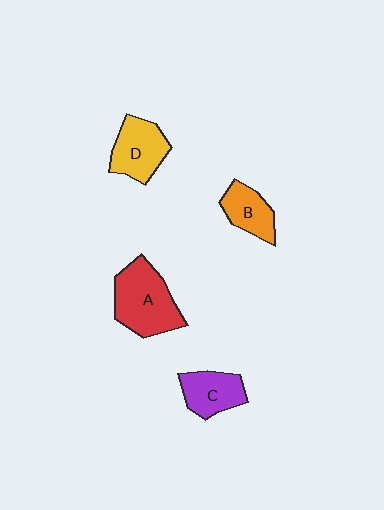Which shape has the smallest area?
Shape B (orange).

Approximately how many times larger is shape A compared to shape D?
Approximately 1.4 times.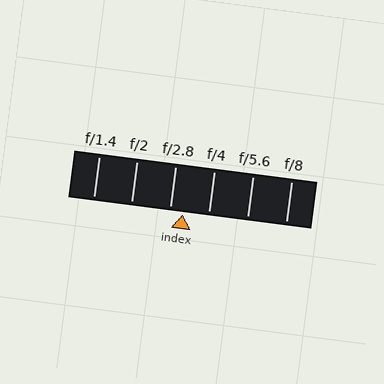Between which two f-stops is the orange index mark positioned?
The index mark is between f/2.8 and f/4.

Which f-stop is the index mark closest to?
The index mark is closest to f/2.8.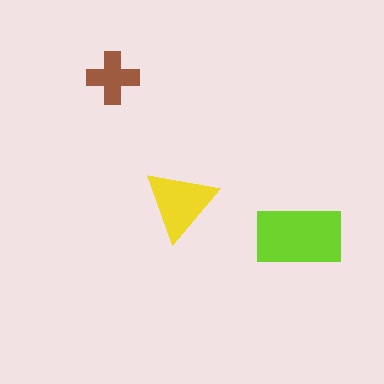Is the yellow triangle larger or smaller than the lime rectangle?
Smaller.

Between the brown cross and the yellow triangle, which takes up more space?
The yellow triangle.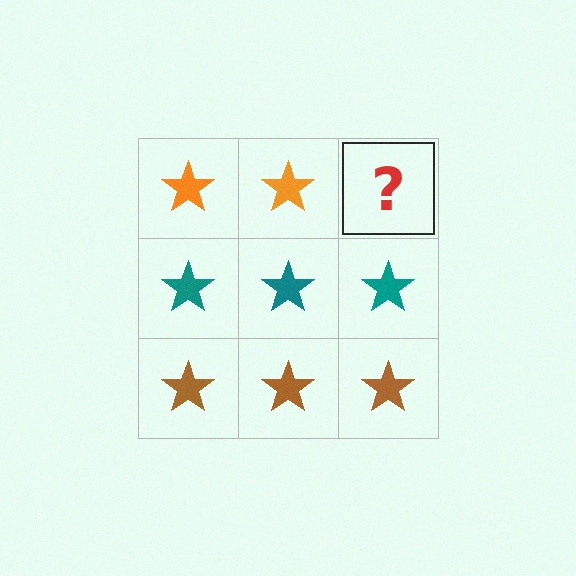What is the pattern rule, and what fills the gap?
The rule is that each row has a consistent color. The gap should be filled with an orange star.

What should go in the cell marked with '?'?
The missing cell should contain an orange star.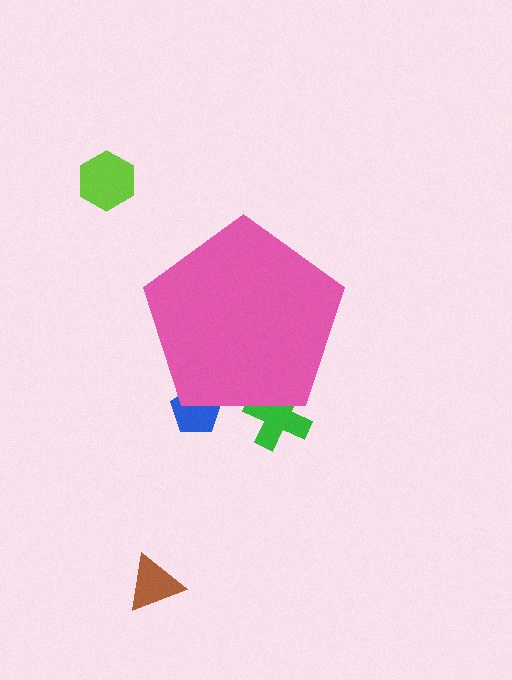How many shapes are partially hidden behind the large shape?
2 shapes are partially hidden.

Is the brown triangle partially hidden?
No, the brown triangle is fully visible.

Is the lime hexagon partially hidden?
No, the lime hexagon is fully visible.